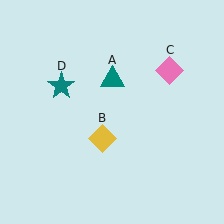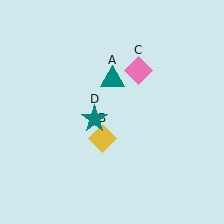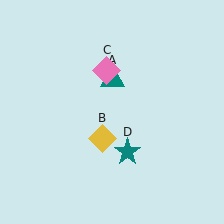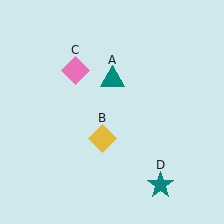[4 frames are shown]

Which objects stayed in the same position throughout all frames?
Teal triangle (object A) and yellow diamond (object B) remained stationary.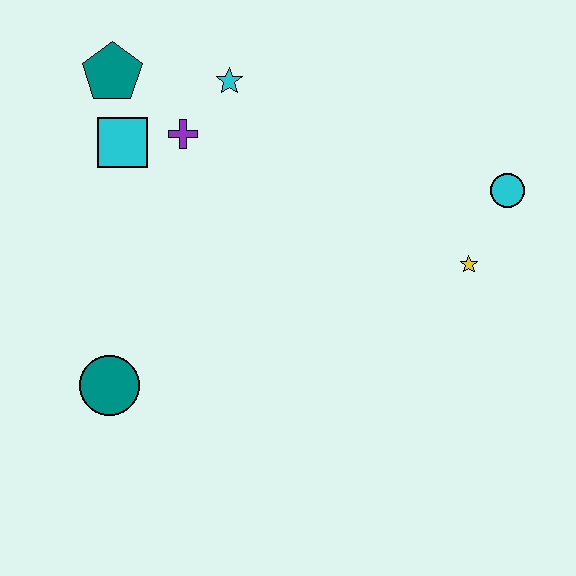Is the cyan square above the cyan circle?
Yes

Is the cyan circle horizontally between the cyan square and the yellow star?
No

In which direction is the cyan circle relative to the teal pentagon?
The cyan circle is to the right of the teal pentagon.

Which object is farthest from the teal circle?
The cyan circle is farthest from the teal circle.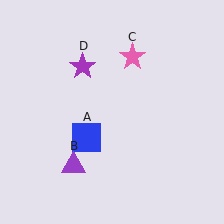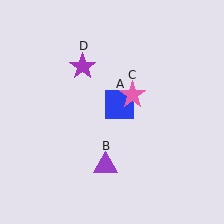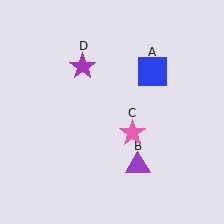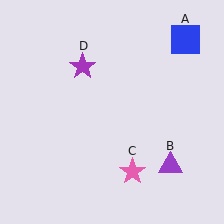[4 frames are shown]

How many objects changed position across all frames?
3 objects changed position: blue square (object A), purple triangle (object B), pink star (object C).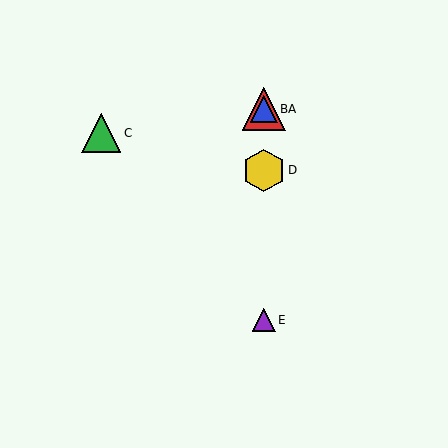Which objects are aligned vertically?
Objects A, B, D, E are aligned vertically.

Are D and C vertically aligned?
No, D is at x≈264 and C is at x≈101.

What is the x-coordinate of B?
Object B is at x≈264.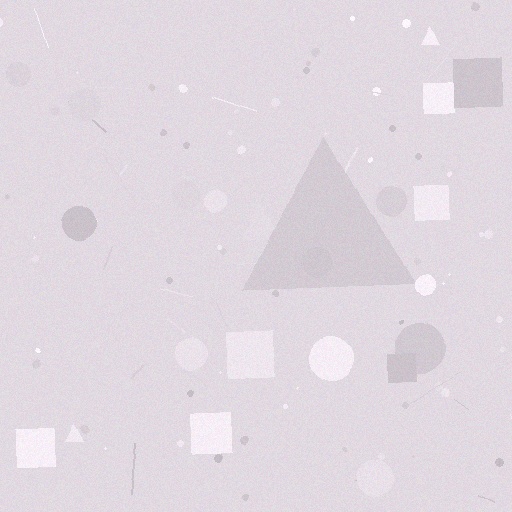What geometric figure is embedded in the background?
A triangle is embedded in the background.